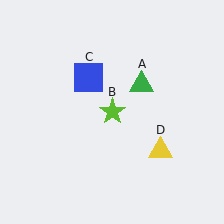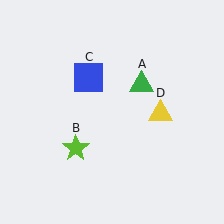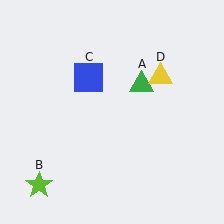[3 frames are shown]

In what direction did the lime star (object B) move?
The lime star (object B) moved down and to the left.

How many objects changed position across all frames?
2 objects changed position: lime star (object B), yellow triangle (object D).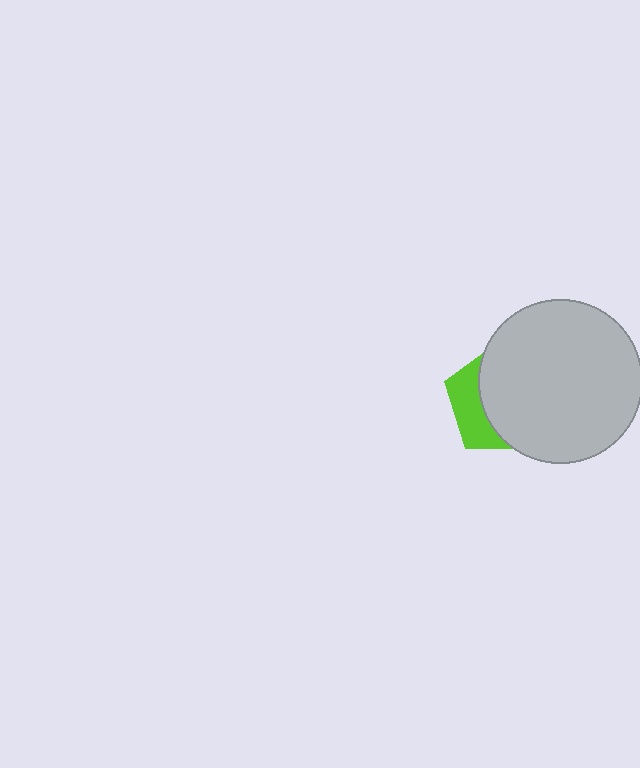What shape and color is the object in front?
The object in front is a light gray circle.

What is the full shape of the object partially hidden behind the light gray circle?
The partially hidden object is a lime pentagon.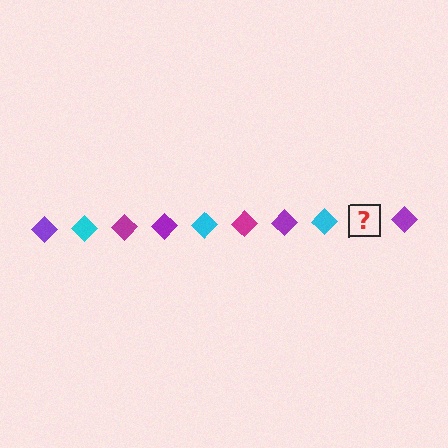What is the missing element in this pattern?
The missing element is a magenta diamond.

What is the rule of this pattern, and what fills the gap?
The rule is that the pattern cycles through purple, cyan, magenta diamonds. The gap should be filled with a magenta diamond.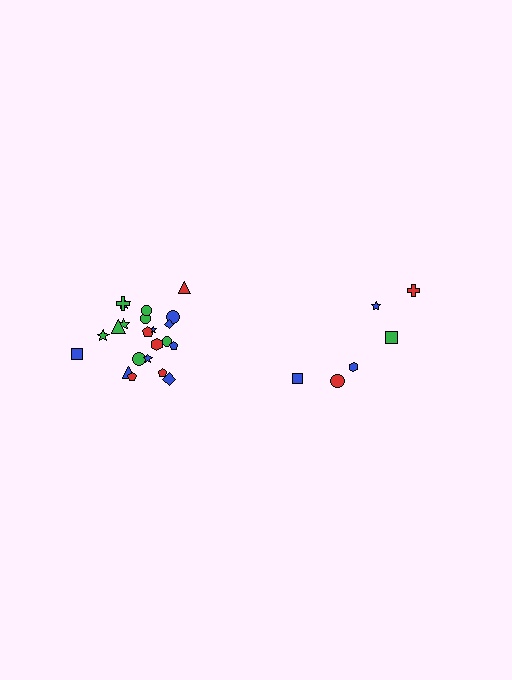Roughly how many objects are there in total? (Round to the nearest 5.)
Roughly 30 objects in total.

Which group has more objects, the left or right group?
The left group.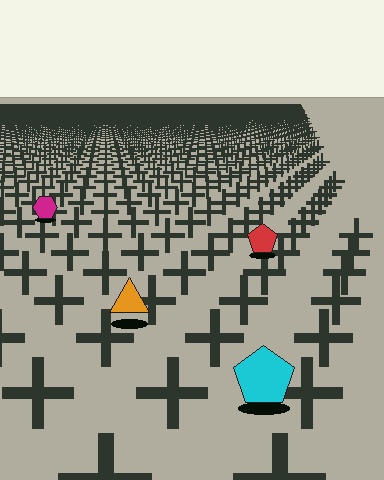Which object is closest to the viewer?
The cyan pentagon is closest. The texture marks near it are larger and more spread out.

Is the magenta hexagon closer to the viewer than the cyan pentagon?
No. The cyan pentagon is closer — you can tell from the texture gradient: the ground texture is coarser near it.